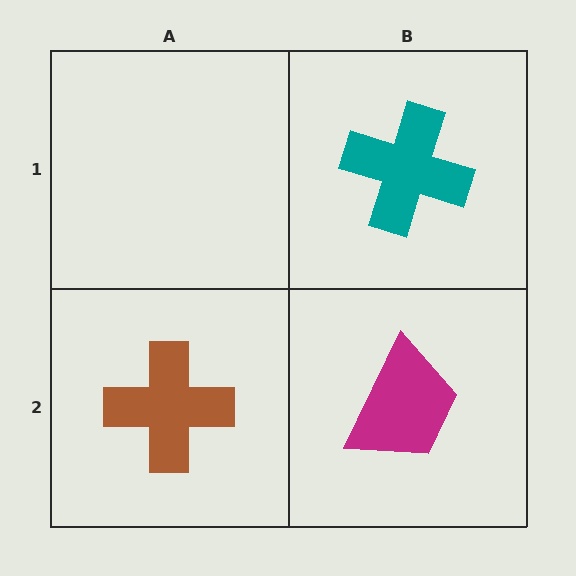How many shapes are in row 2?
2 shapes.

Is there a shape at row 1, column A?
No, that cell is empty.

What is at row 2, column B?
A magenta trapezoid.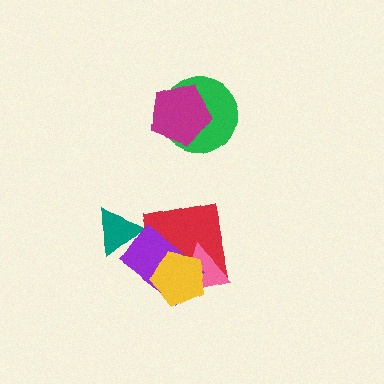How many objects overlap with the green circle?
1 object overlaps with the green circle.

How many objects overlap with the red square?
3 objects overlap with the red square.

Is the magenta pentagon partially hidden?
No, no other shape covers it.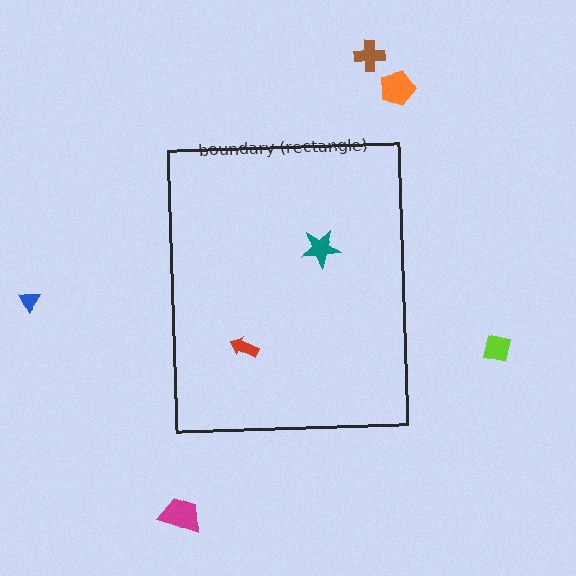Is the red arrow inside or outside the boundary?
Inside.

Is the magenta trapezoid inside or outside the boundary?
Outside.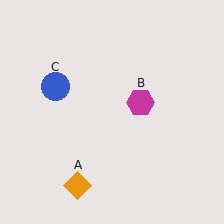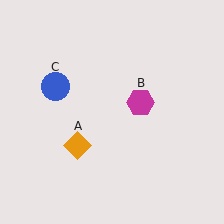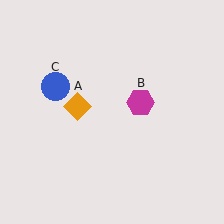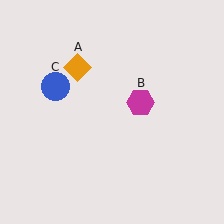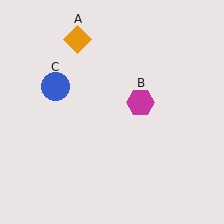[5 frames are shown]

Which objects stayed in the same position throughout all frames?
Magenta hexagon (object B) and blue circle (object C) remained stationary.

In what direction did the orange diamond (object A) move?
The orange diamond (object A) moved up.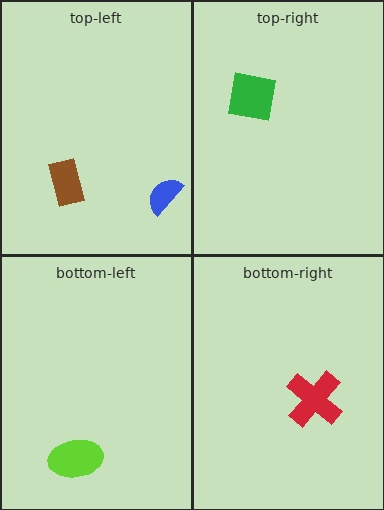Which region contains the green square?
The top-right region.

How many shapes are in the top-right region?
1.